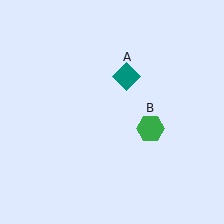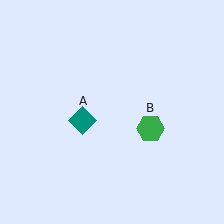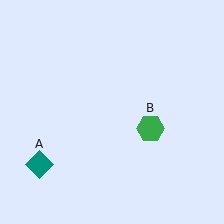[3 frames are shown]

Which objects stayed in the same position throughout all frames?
Green hexagon (object B) remained stationary.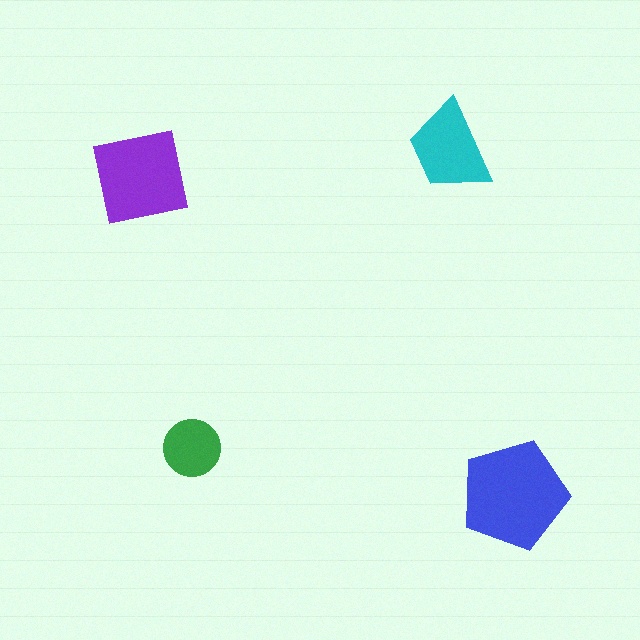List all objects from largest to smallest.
The blue pentagon, the purple square, the cyan trapezoid, the green circle.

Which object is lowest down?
The blue pentagon is bottommost.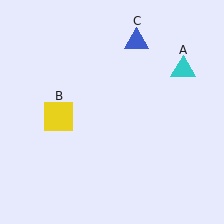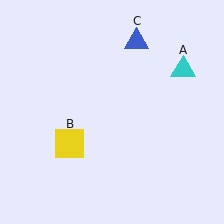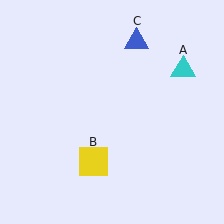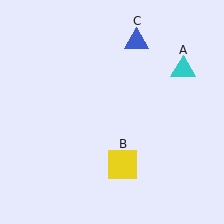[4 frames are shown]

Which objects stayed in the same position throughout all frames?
Cyan triangle (object A) and blue triangle (object C) remained stationary.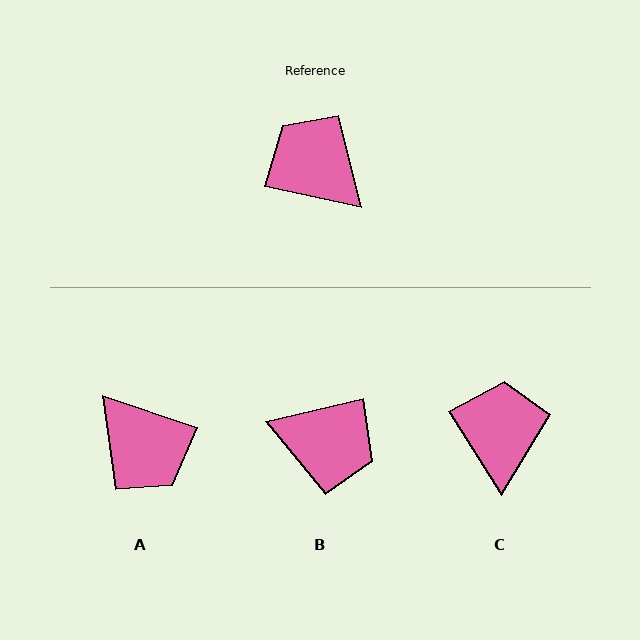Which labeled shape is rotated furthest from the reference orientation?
A, about 174 degrees away.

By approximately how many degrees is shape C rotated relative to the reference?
Approximately 45 degrees clockwise.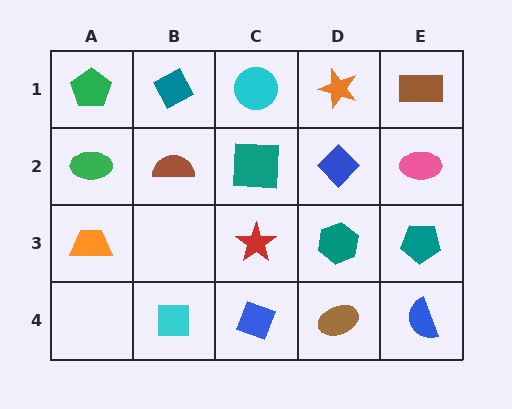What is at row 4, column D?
A brown ellipse.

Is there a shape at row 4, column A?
No, that cell is empty.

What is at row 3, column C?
A red star.